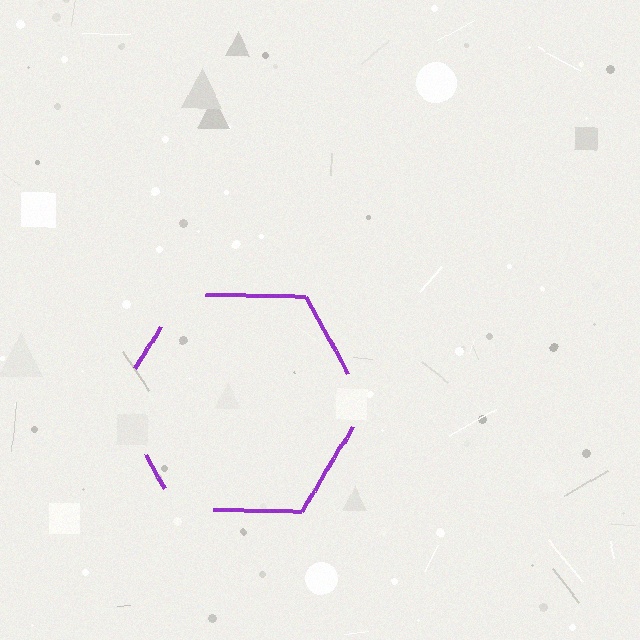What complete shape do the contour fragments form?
The contour fragments form a hexagon.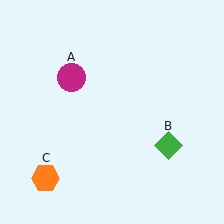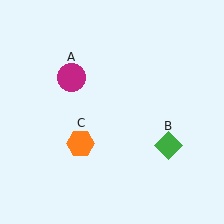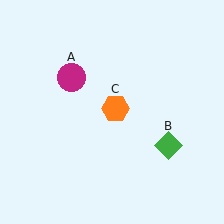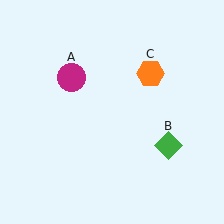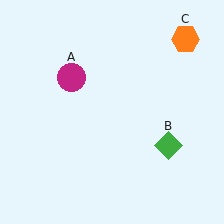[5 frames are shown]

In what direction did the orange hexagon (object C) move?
The orange hexagon (object C) moved up and to the right.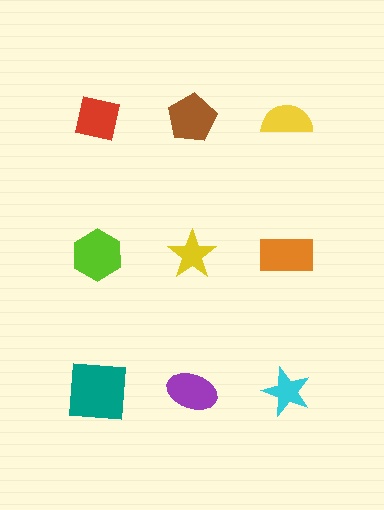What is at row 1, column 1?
A red square.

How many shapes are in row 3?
3 shapes.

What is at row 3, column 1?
A teal square.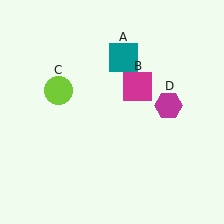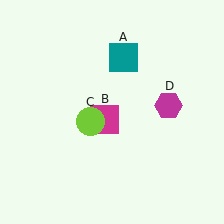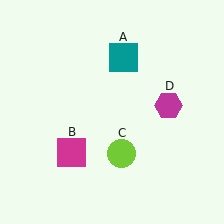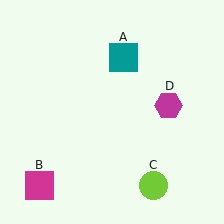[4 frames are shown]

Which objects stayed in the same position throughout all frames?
Teal square (object A) and magenta hexagon (object D) remained stationary.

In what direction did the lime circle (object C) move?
The lime circle (object C) moved down and to the right.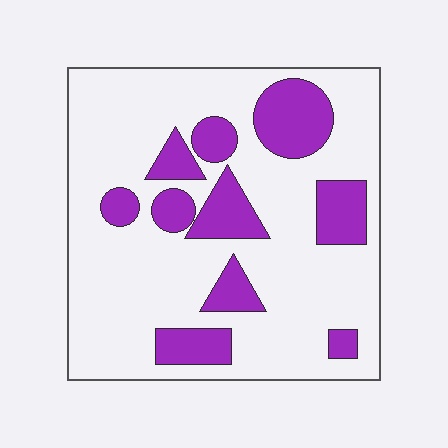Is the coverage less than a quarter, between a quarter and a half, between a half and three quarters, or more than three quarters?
Less than a quarter.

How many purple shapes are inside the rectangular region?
10.